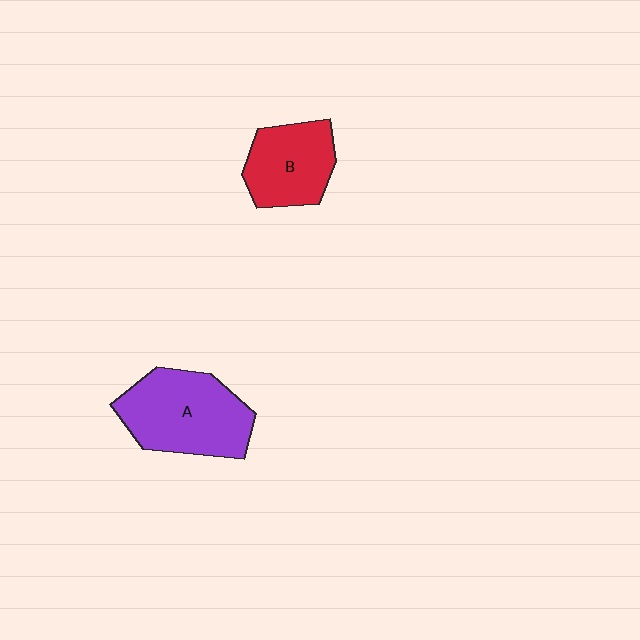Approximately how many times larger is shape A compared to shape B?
Approximately 1.4 times.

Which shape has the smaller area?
Shape B (red).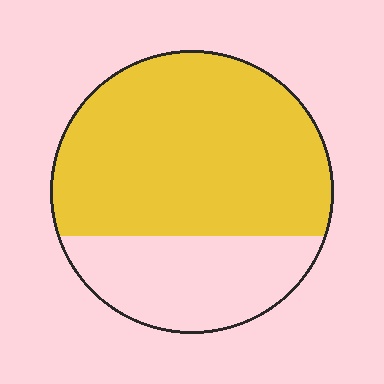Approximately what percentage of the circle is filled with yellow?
Approximately 70%.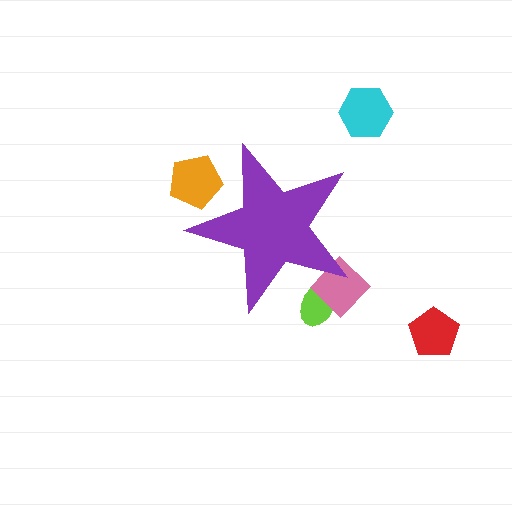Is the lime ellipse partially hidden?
Yes, the lime ellipse is partially hidden behind the purple star.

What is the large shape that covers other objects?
A purple star.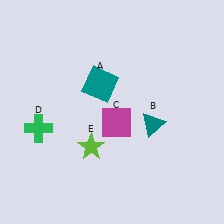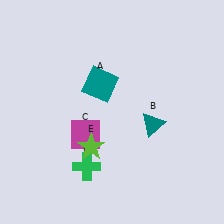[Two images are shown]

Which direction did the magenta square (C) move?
The magenta square (C) moved left.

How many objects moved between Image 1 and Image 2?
2 objects moved between the two images.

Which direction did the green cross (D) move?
The green cross (D) moved right.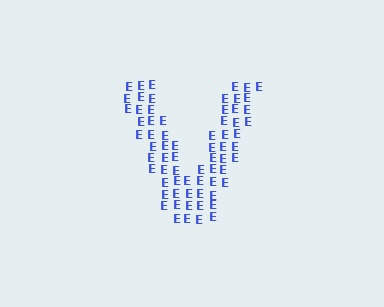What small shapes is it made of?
It is made of small letter E's.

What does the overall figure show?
The overall figure shows the letter V.